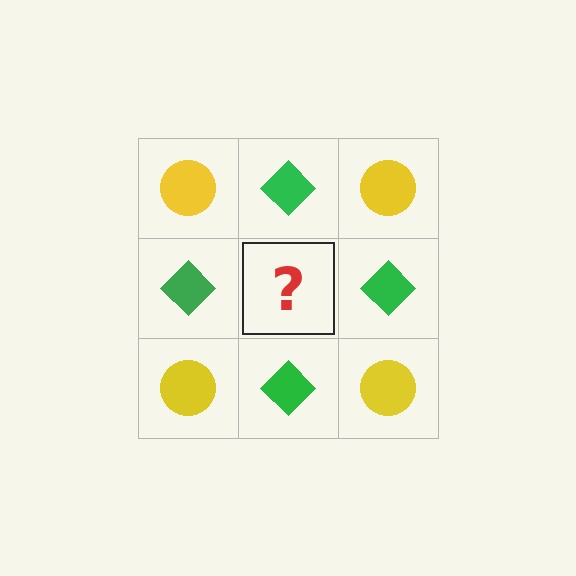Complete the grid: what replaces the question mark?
The question mark should be replaced with a yellow circle.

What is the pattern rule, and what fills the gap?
The rule is that it alternates yellow circle and green diamond in a checkerboard pattern. The gap should be filled with a yellow circle.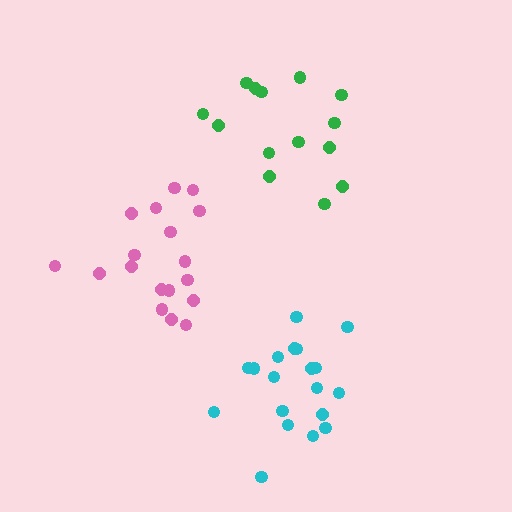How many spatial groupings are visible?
There are 3 spatial groupings.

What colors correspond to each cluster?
The clusters are colored: pink, green, cyan.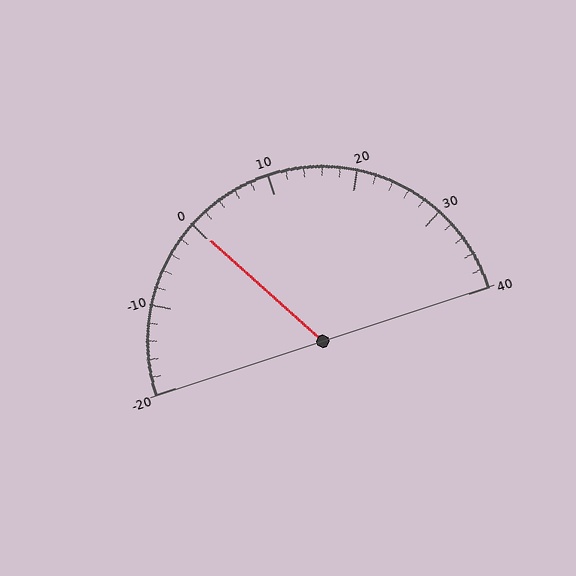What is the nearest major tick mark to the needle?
The nearest major tick mark is 0.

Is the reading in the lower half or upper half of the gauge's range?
The reading is in the lower half of the range (-20 to 40).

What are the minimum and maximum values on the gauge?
The gauge ranges from -20 to 40.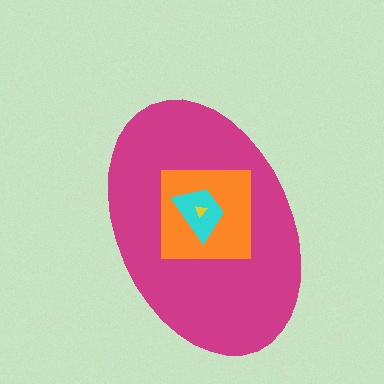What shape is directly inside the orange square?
The cyan trapezoid.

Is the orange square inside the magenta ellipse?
Yes.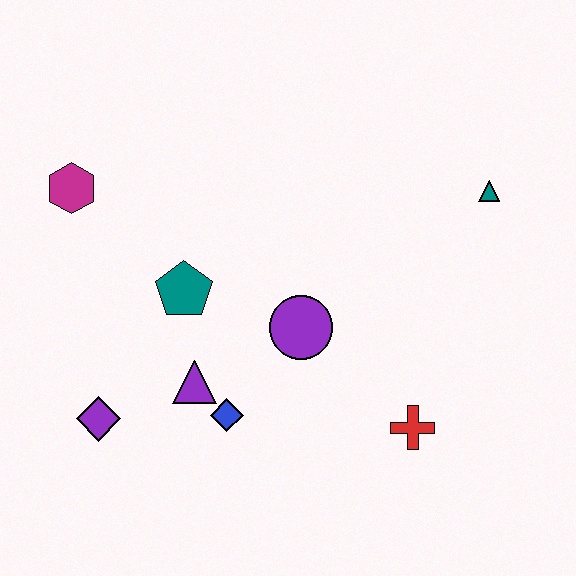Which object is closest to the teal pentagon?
The purple triangle is closest to the teal pentagon.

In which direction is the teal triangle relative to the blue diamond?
The teal triangle is to the right of the blue diamond.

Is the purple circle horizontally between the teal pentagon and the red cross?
Yes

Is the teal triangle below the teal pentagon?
No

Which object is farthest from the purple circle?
The magenta hexagon is farthest from the purple circle.